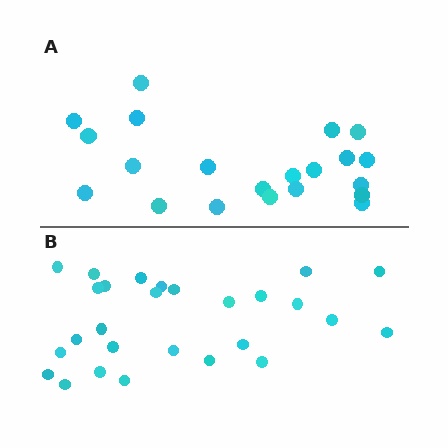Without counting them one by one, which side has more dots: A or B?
Region B (the bottom region) has more dots.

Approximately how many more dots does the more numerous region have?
Region B has about 6 more dots than region A.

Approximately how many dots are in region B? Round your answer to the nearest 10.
About 30 dots. (The exact count is 27, which rounds to 30.)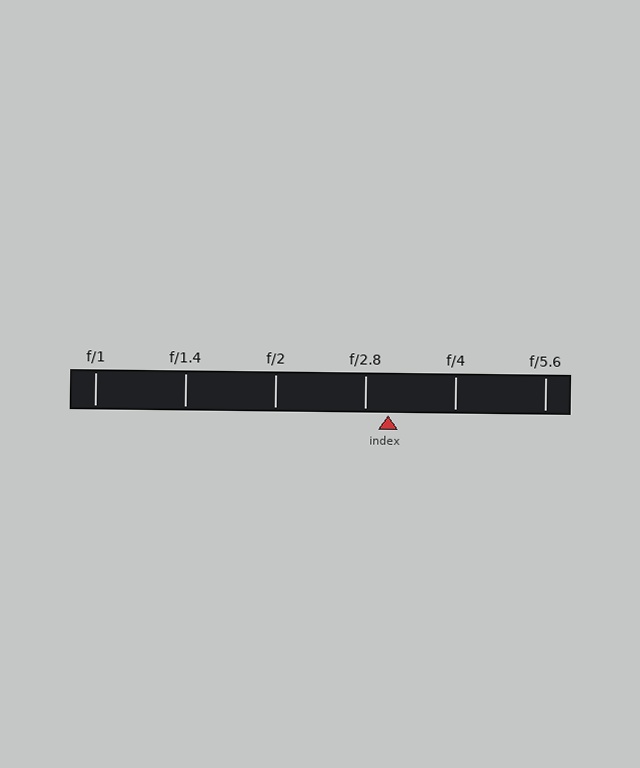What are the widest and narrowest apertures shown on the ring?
The widest aperture shown is f/1 and the narrowest is f/5.6.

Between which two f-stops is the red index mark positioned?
The index mark is between f/2.8 and f/4.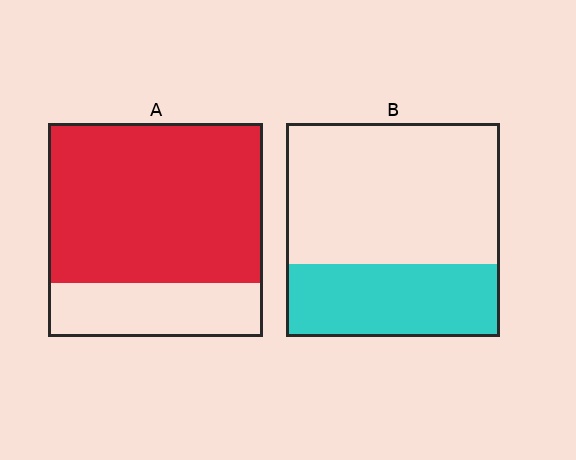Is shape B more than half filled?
No.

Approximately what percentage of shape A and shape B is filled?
A is approximately 75% and B is approximately 35%.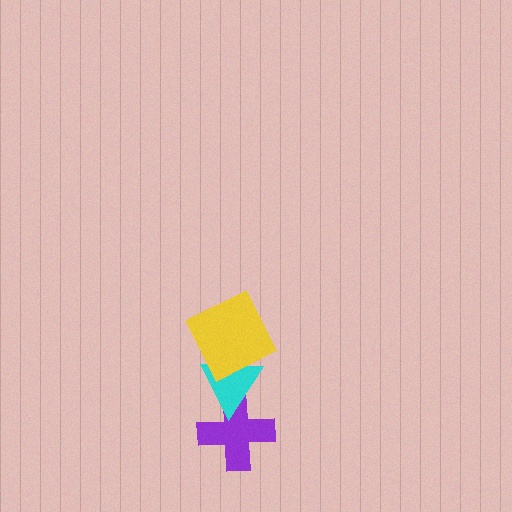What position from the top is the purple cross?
The purple cross is 3rd from the top.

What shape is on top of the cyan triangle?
The yellow square is on top of the cyan triangle.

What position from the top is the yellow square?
The yellow square is 1st from the top.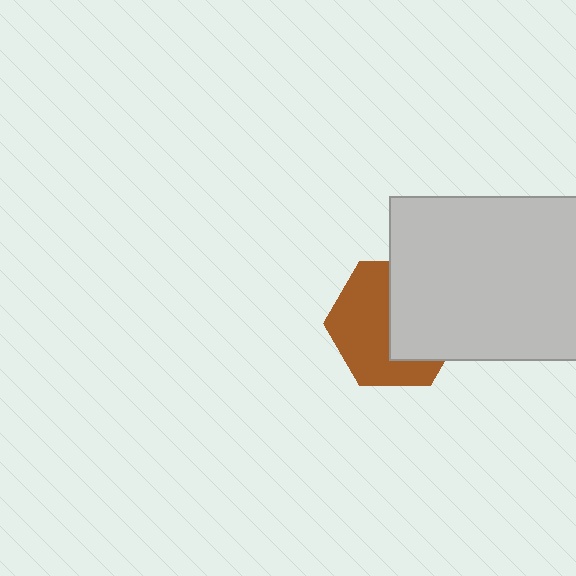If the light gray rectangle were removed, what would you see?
You would see the complete brown hexagon.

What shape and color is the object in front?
The object in front is a light gray rectangle.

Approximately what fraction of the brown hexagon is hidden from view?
Roughly 46% of the brown hexagon is hidden behind the light gray rectangle.